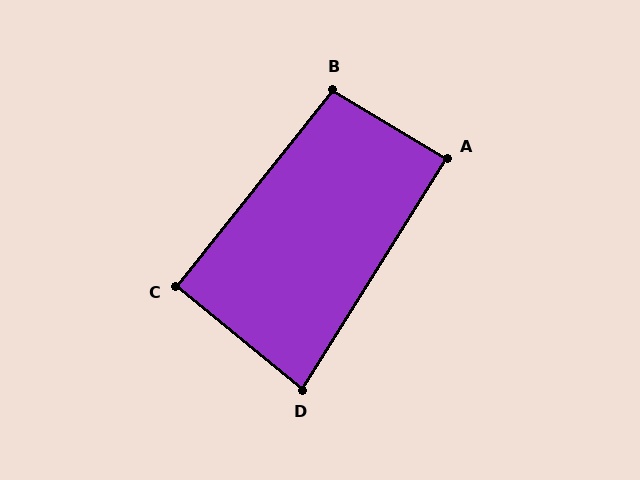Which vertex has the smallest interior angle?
D, at approximately 83 degrees.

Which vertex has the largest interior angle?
B, at approximately 97 degrees.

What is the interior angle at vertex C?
Approximately 91 degrees (approximately right).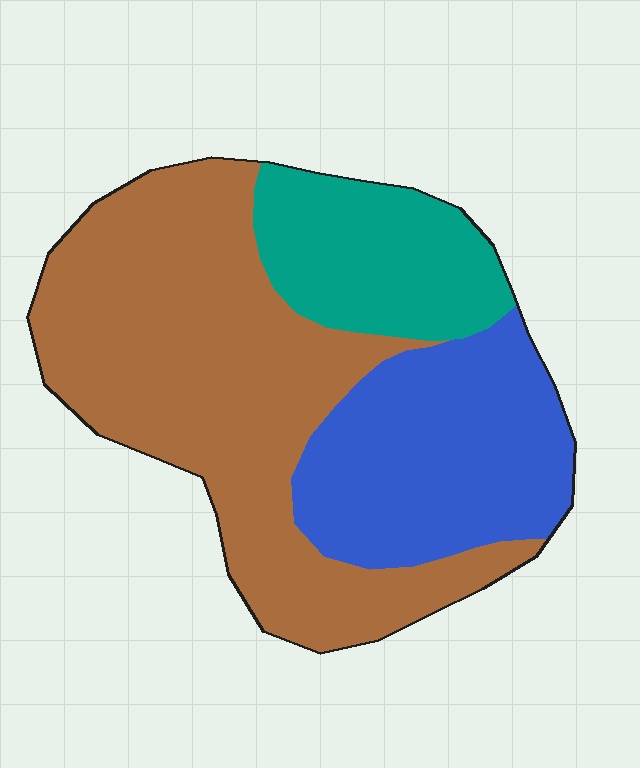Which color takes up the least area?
Teal, at roughly 20%.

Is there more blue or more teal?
Blue.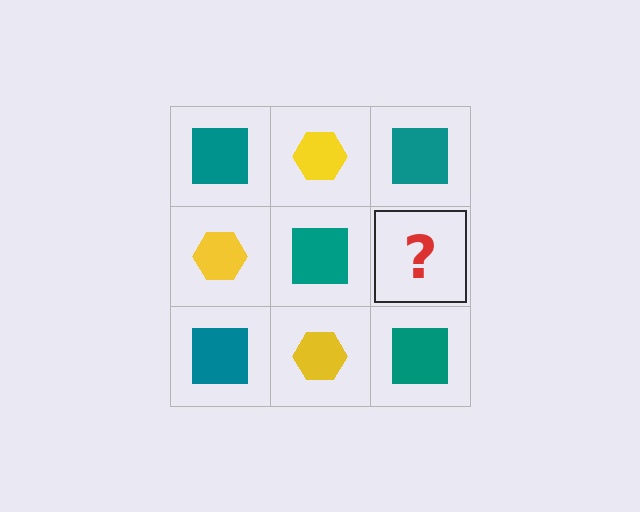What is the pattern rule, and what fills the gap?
The rule is that it alternates teal square and yellow hexagon in a checkerboard pattern. The gap should be filled with a yellow hexagon.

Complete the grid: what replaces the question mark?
The question mark should be replaced with a yellow hexagon.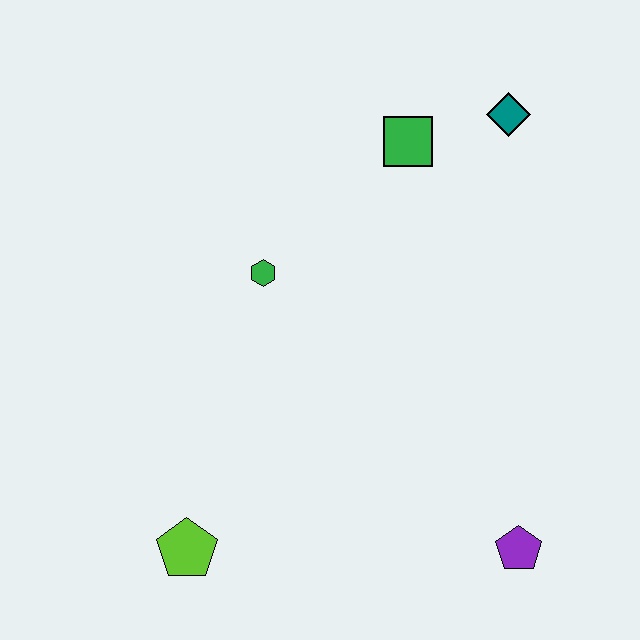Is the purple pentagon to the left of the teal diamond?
No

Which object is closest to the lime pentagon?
The green hexagon is closest to the lime pentagon.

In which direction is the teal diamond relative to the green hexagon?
The teal diamond is to the right of the green hexagon.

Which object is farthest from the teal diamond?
The lime pentagon is farthest from the teal diamond.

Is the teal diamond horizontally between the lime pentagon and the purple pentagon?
Yes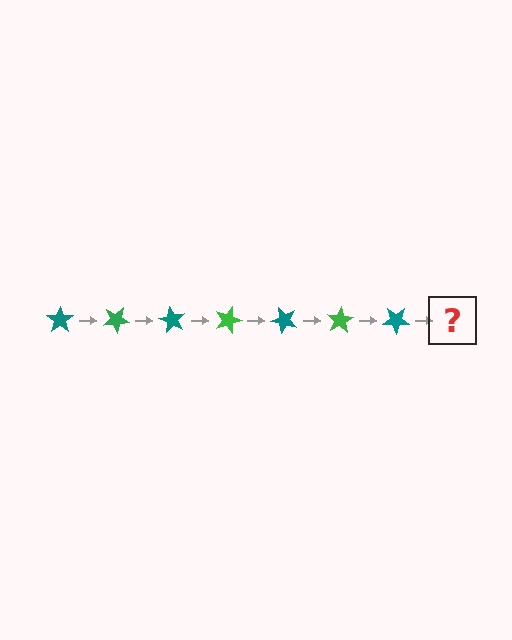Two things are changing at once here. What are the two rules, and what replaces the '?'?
The two rules are that it rotates 30 degrees each step and the color cycles through teal and green. The '?' should be a green star, rotated 210 degrees from the start.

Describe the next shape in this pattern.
It should be a green star, rotated 210 degrees from the start.